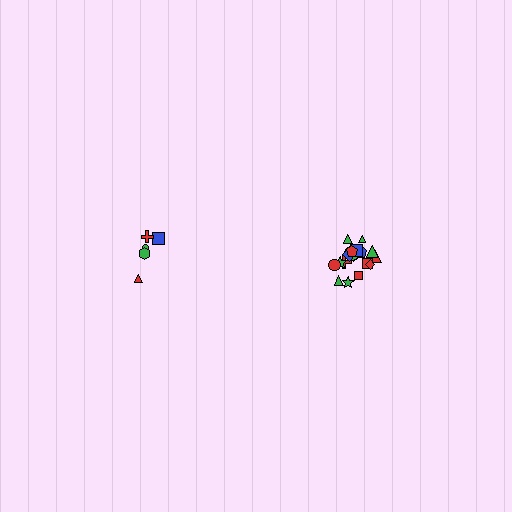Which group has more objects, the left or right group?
The right group.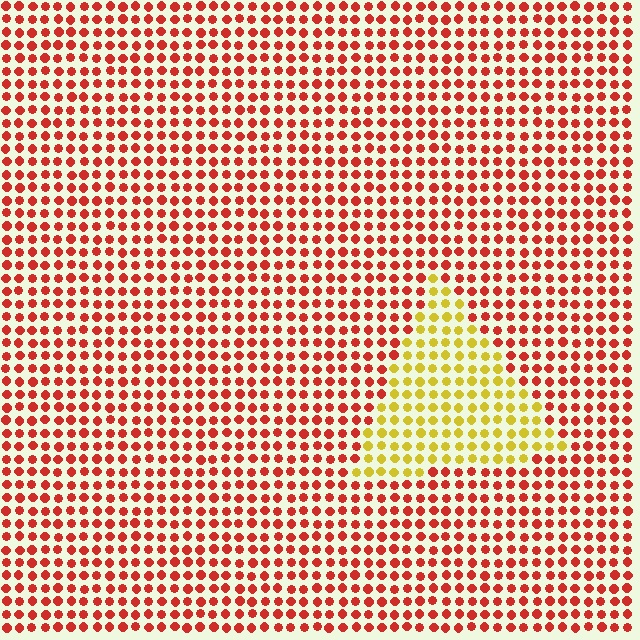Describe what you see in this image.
The image is filled with small red elements in a uniform arrangement. A triangle-shaped region is visible where the elements are tinted to a slightly different hue, forming a subtle color boundary.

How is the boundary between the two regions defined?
The boundary is defined purely by a slight shift in hue (about 54 degrees). Spacing, size, and orientation are identical on both sides.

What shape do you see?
I see a triangle.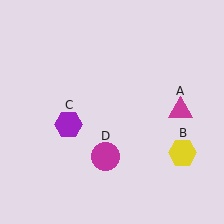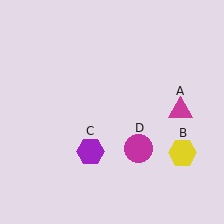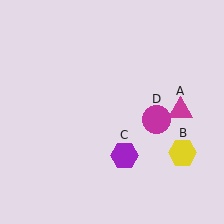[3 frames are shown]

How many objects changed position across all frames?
2 objects changed position: purple hexagon (object C), magenta circle (object D).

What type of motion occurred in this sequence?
The purple hexagon (object C), magenta circle (object D) rotated counterclockwise around the center of the scene.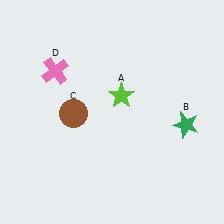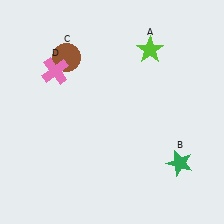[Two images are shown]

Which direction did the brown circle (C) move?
The brown circle (C) moved up.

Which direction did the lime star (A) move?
The lime star (A) moved up.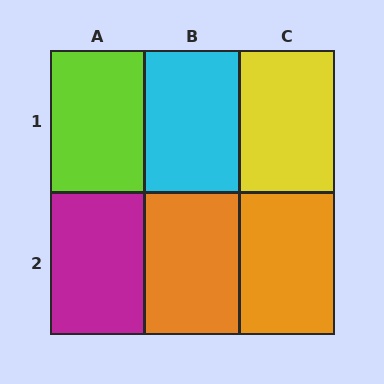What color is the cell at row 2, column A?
Magenta.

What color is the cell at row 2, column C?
Orange.